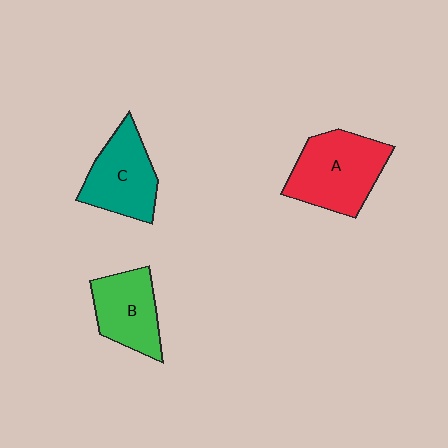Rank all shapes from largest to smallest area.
From largest to smallest: A (red), C (teal), B (green).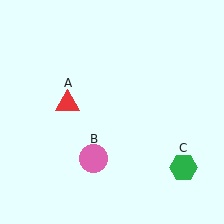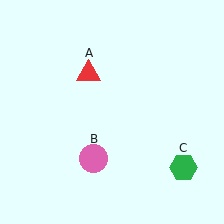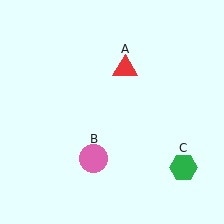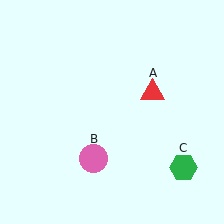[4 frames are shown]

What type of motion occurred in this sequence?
The red triangle (object A) rotated clockwise around the center of the scene.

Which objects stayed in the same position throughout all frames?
Pink circle (object B) and green hexagon (object C) remained stationary.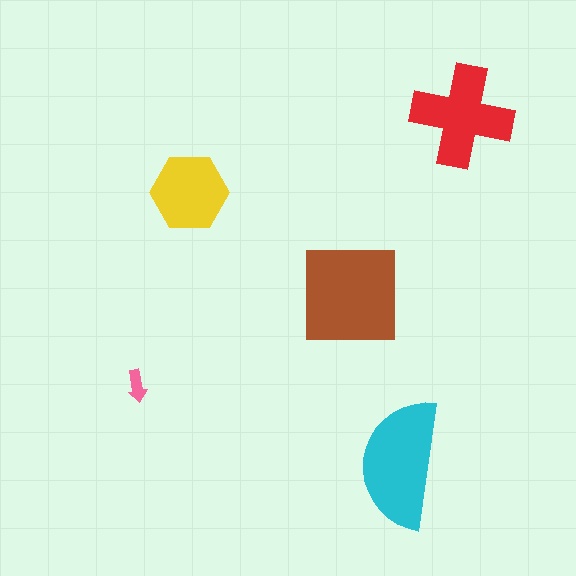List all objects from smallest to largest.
The pink arrow, the yellow hexagon, the red cross, the cyan semicircle, the brown square.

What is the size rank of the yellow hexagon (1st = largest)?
4th.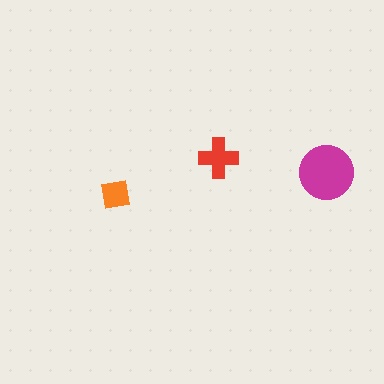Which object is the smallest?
The orange square.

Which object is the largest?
The magenta circle.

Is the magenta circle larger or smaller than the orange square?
Larger.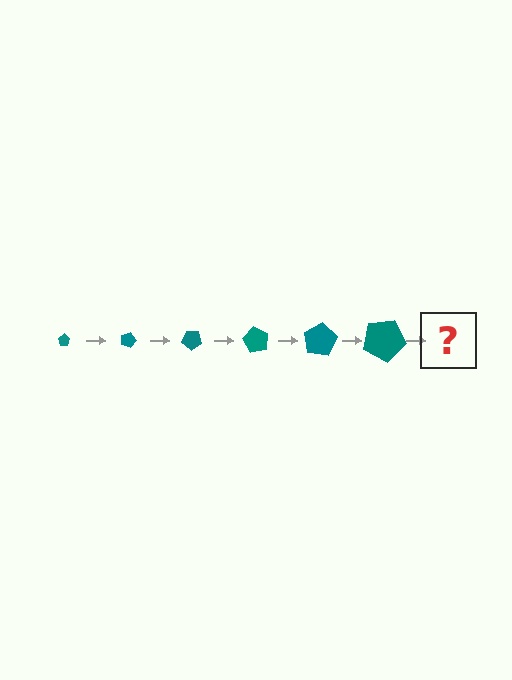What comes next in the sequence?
The next element should be a pentagon, larger than the previous one and rotated 120 degrees from the start.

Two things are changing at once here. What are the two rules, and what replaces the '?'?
The two rules are that the pentagon grows larger each step and it rotates 20 degrees each step. The '?' should be a pentagon, larger than the previous one and rotated 120 degrees from the start.